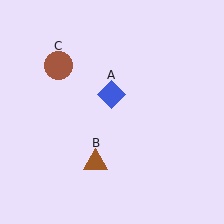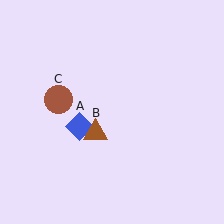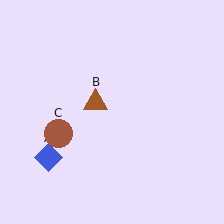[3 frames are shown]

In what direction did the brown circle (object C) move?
The brown circle (object C) moved down.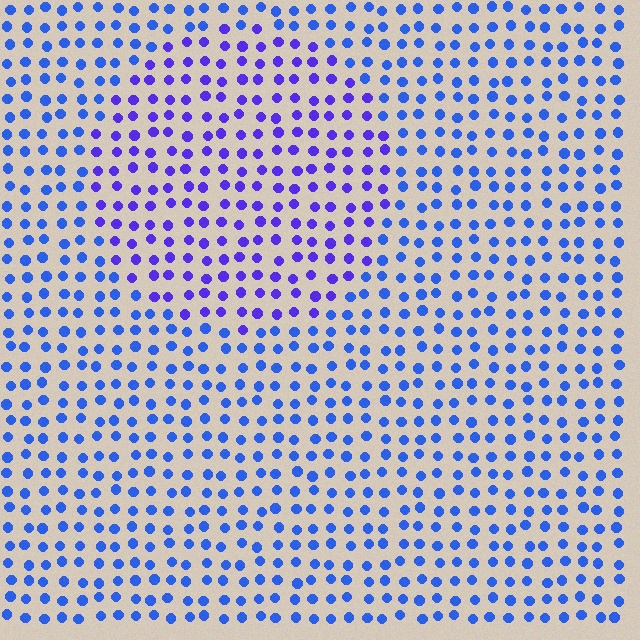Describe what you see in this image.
The image is filled with small blue elements in a uniform arrangement. A circle-shaped region is visible where the elements are tinted to a slightly different hue, forming a subtle color boundary.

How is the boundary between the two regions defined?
The boundary is defined purely by a slight shift in hue (about 30 degrees). Spacing, size, and orientation are identical on both sides.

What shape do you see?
I see a circle.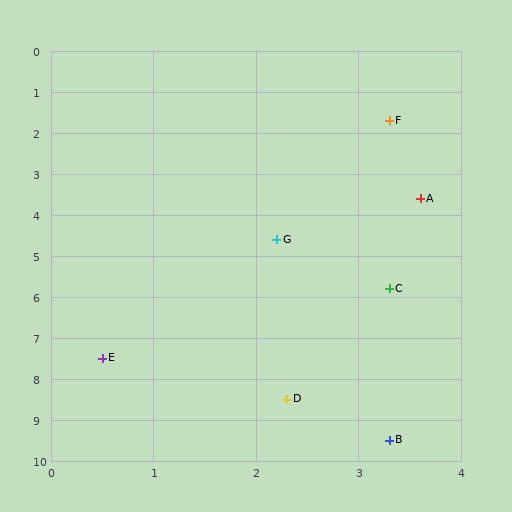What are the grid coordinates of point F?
Point F is at approximately (3.3, 1.7).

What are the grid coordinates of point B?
Point B is at approximately (3.3, 9.5).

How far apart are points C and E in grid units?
Points C and E are about 3.3 grid units apart.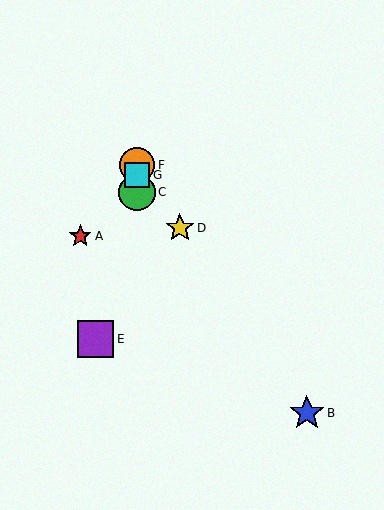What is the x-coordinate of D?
Object D is at x≈180.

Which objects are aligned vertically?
Objects C, F, G are aligned vertically.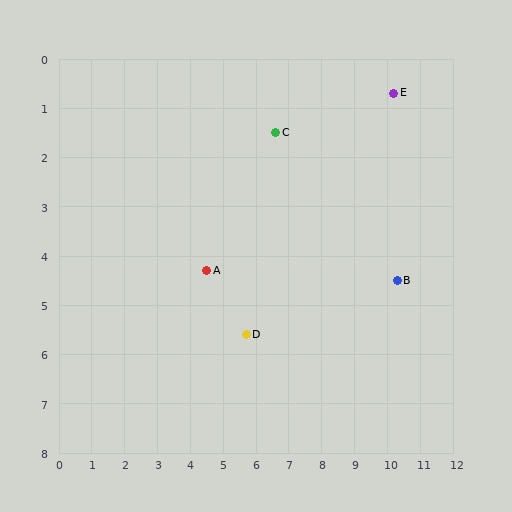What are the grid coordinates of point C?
Point C is at approximately (6.6, 1.5).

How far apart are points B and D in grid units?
Points B and D are about 4.7 grid units apart.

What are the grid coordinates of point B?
Point B is at approximately (10.3, 4.5).